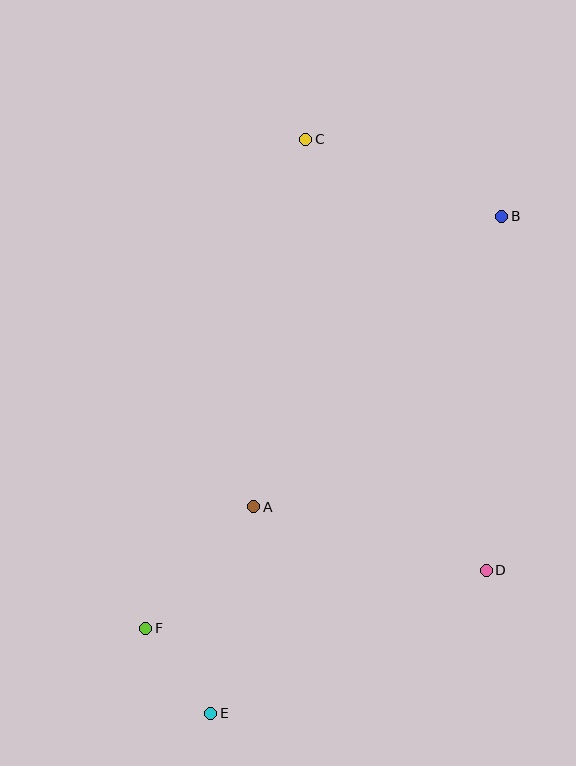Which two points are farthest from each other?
Points C and E are farthest from each other.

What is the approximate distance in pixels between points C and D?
The distance between C and D is approximately 468 pixels.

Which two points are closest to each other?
Points E and F are closest to each other.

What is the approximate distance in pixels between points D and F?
The distance between D and F is approximately 345 pixels.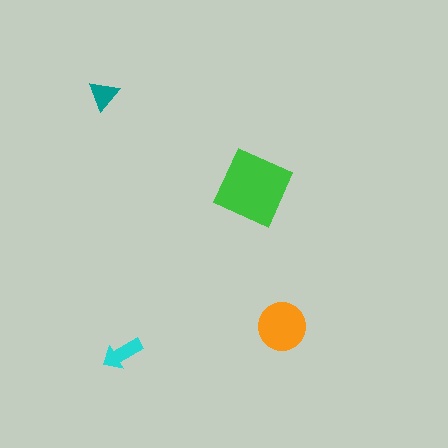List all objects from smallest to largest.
The teal triangle, the cyan arrow, the orange circle, the green square.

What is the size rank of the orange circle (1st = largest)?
2nd.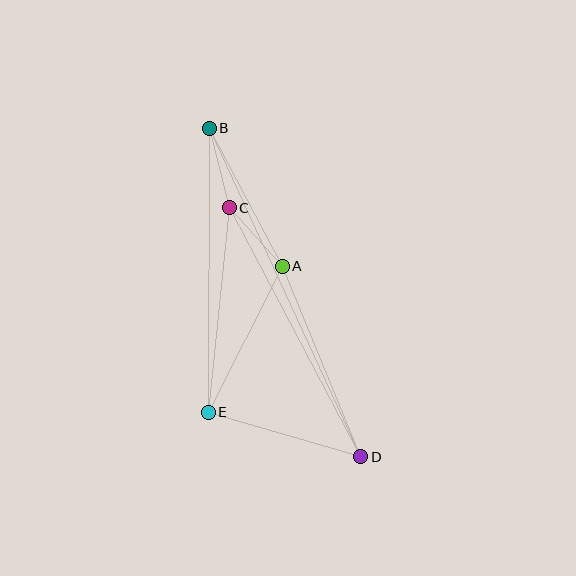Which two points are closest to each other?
Points A and C are closest to each other.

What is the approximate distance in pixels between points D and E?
The distance between D and E is approximately 159 pixels.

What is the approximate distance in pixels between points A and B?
The distance between A and B is approximately 156 pixels.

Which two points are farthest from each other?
Points B and D are farthest from each other.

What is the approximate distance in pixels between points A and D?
The distance between A and D is approximately 206 pixels.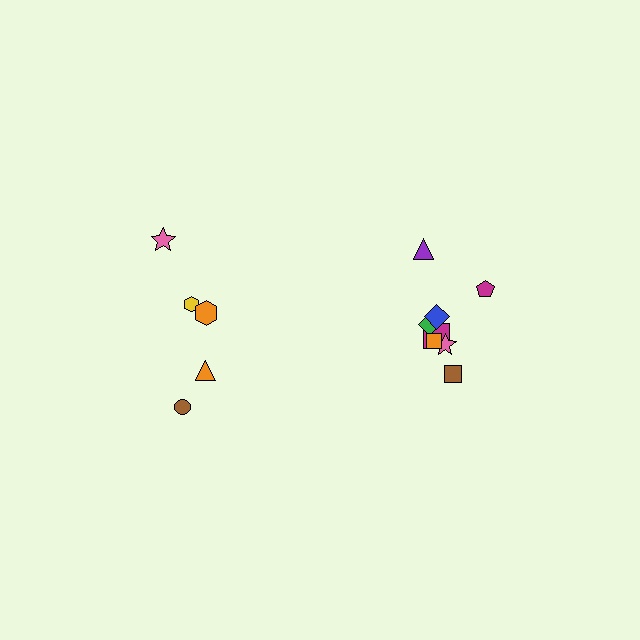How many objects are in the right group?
There are 8 objects.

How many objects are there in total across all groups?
There are 13 objects.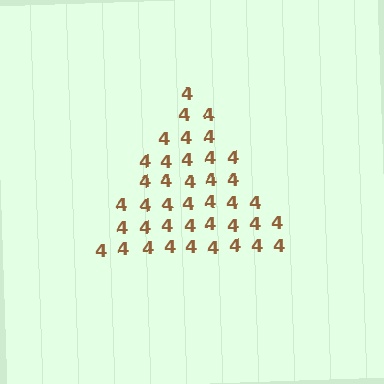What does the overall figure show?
The overall figure shows a triangle.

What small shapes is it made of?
It is made of small digit 4's.